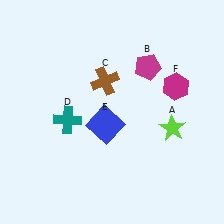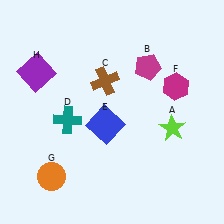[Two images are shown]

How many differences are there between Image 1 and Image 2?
There are 2 differences between the two images.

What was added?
An orange circle (G), a purple square (H) were added in Image 2.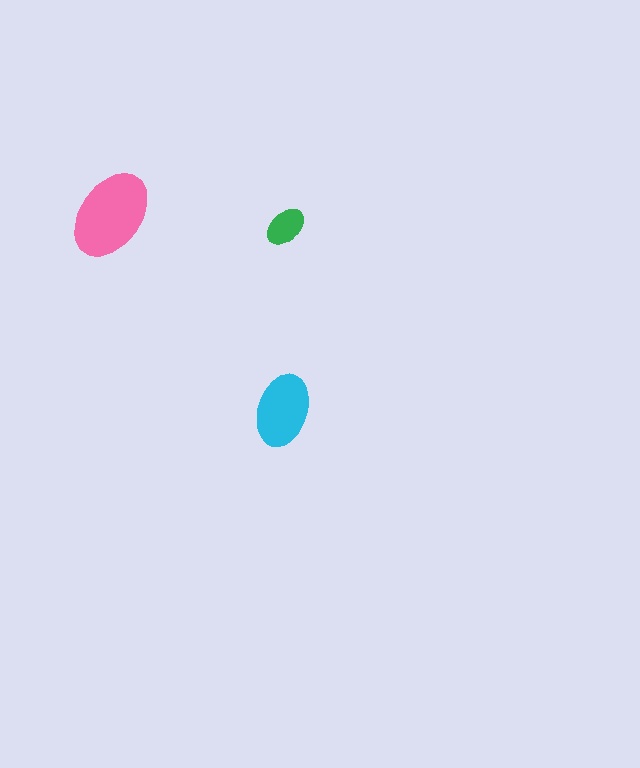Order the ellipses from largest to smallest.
the pink one, the cyan one, the green one.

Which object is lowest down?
The cyan ellipse is bottommost.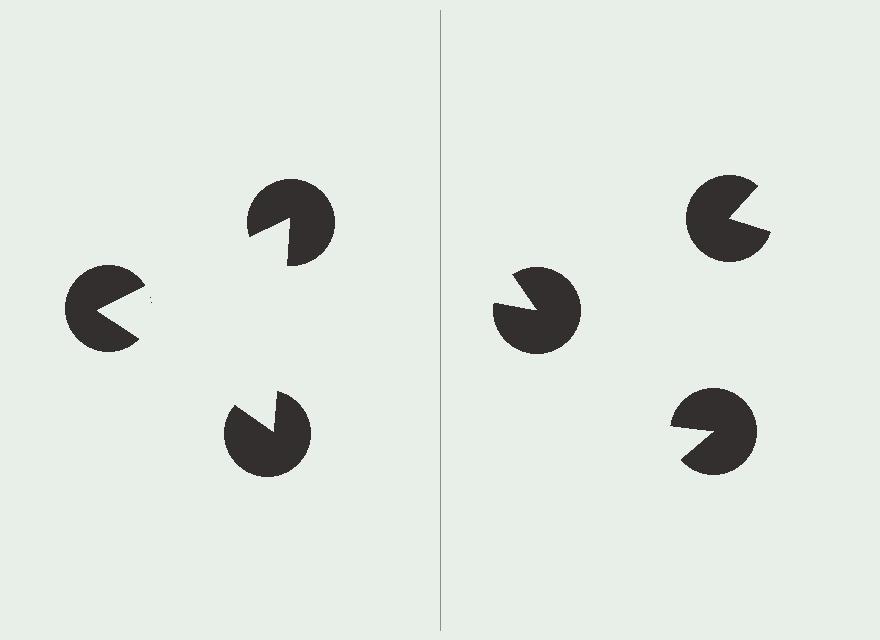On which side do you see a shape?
An illusory triangle appears on the left side. On the right side the wedge cuts are rotated, so no coherent shape forms.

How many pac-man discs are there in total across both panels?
6 — 3 on each side.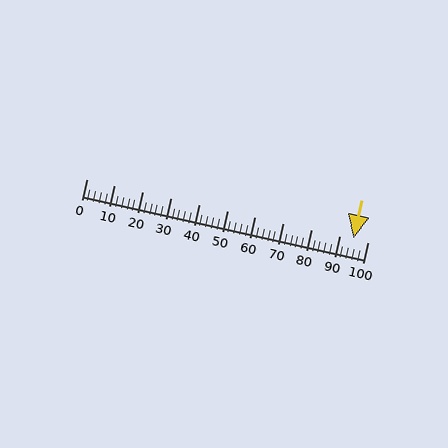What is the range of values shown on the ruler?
The ruler shows values from 0 to 100.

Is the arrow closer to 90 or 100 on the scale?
The arrow is closer to 90.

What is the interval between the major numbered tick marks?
The major tick marks are spaced 10 units apart.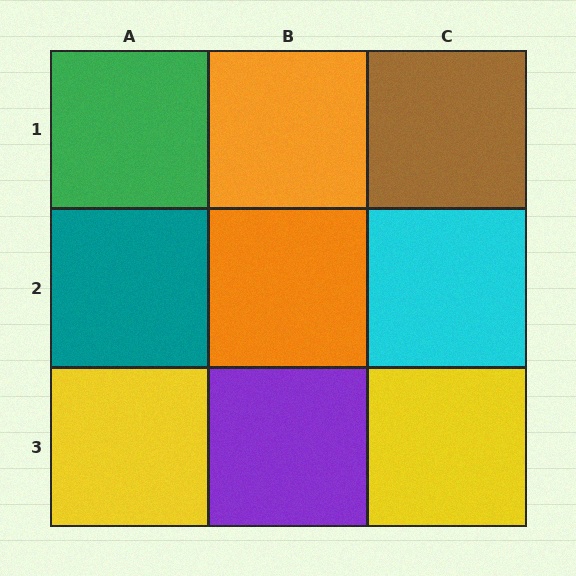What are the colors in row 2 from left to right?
Teal, orange, cyan.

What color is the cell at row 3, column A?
Yellow.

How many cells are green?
1 cell is green.